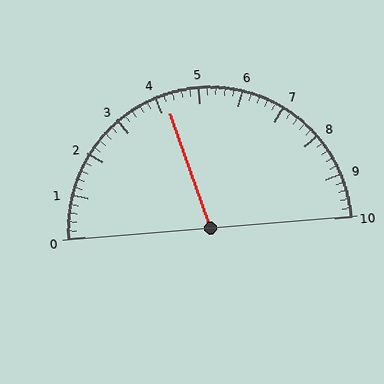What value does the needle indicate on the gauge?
The needle indicates approximately 4.2.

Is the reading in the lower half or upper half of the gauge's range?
The reading is in the lower half of the range (0 to 10).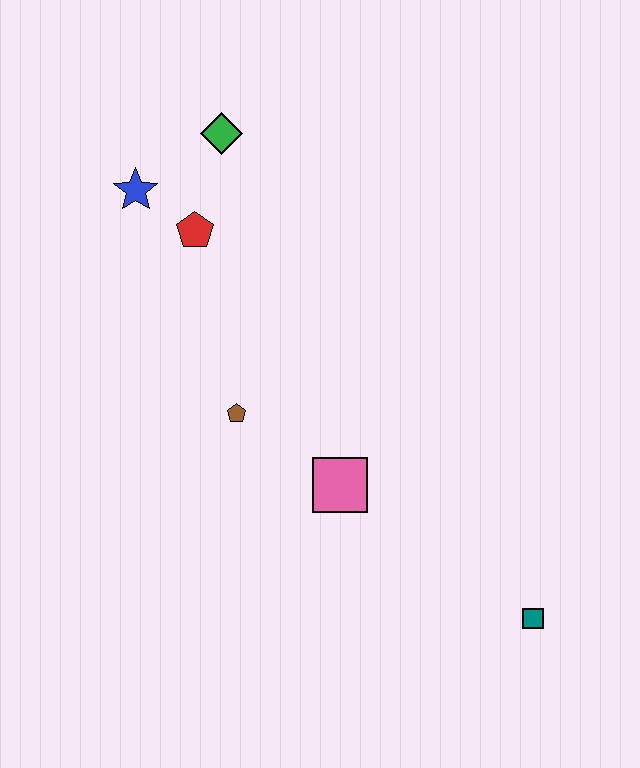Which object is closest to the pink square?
The brown pentagon is closest to the pink square.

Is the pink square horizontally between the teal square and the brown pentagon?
Yes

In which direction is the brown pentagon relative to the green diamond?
The brown pentagon is below the green diamond.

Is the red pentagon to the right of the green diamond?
No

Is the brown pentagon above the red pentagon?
No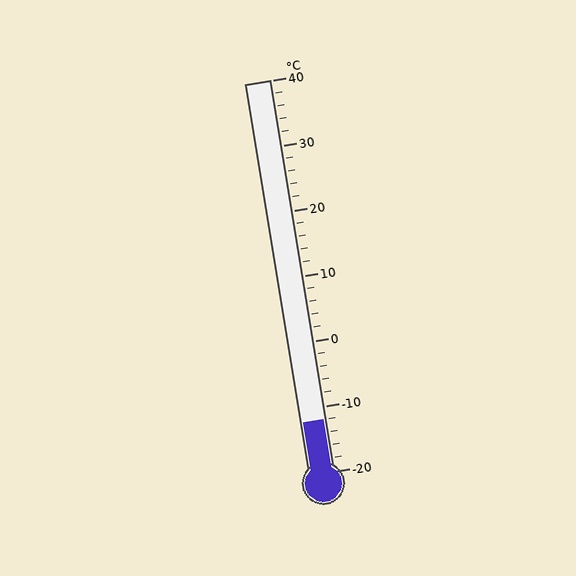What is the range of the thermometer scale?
The thermometer scale ranges from -20°C to 40°C.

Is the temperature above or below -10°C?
The temperature is below -10°C.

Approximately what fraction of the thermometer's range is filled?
The thermometer is filled to approximately 15% of its range.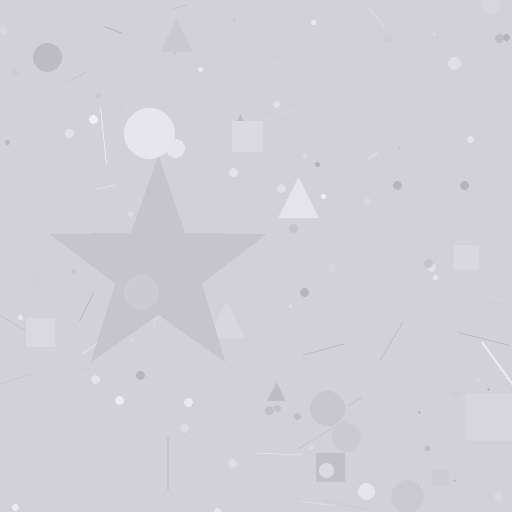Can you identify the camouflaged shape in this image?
The camouflaged shape is a star.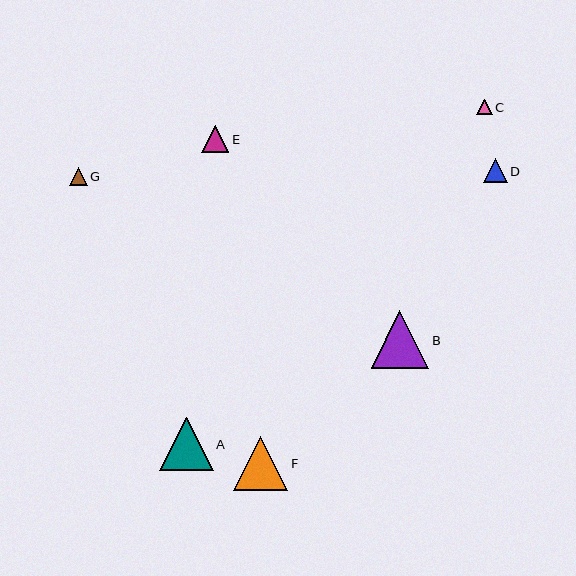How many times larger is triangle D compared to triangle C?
Triangle D is approximately 1.5 times the size of triangle C.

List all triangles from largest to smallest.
From largest to smallest: B, F, A, E, D, G, C.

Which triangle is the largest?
Triangle B is the largest with a size of approximately 57 pixels.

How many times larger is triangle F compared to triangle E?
Triangle F is approximately 2.0 times the size of triangle E.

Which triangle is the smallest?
Triangle C is the smallest with a size of approximately 16 pixels.